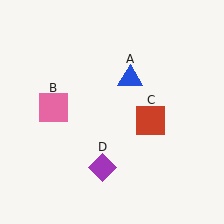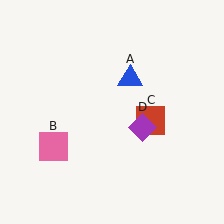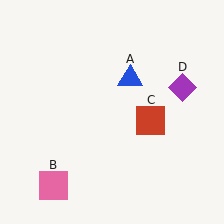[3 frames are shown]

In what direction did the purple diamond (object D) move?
The purple diamond (object D) moved up and to the right.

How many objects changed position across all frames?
2 objects changed position: pink square (object B), purple diamond (object D).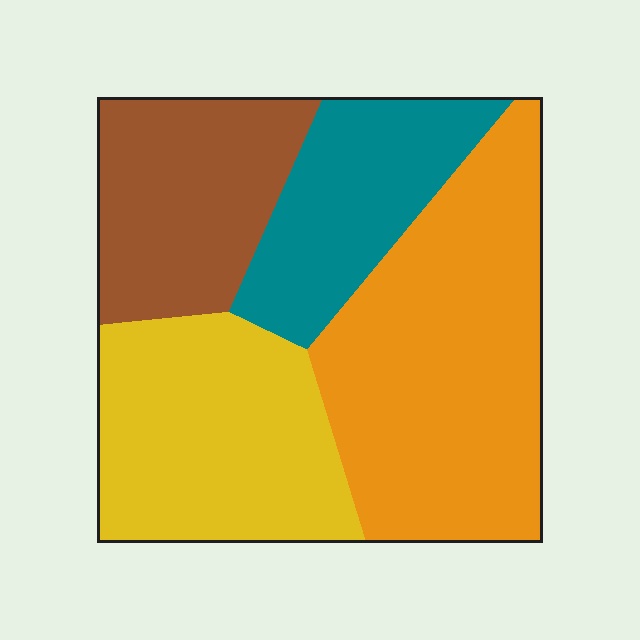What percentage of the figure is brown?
Brown covers 20% of the figure.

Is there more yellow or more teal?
Yellow.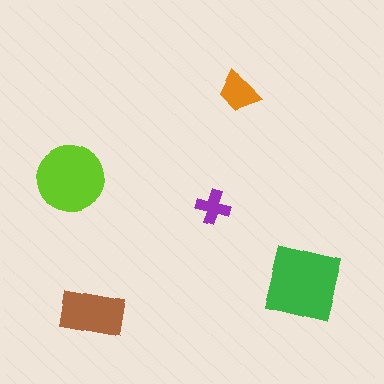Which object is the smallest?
The purple cross.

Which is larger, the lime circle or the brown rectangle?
The lime circle.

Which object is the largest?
The green square.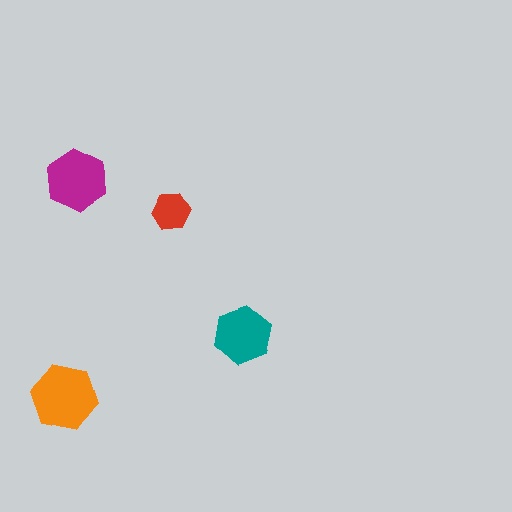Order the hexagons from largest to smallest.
the orange one, the magenta one, the teal one, the red one.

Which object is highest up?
The magenta hexagon is topmost.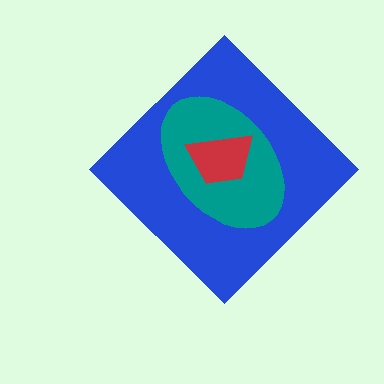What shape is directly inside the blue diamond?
The teal ellipse.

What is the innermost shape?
The red trapezoid.